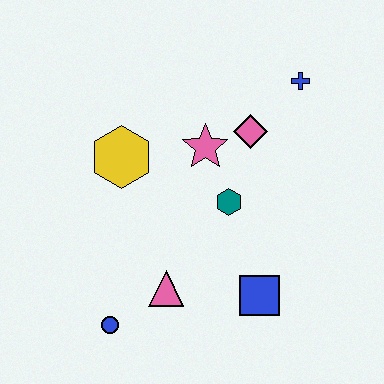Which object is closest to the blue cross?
The pink diamond is closest to the blue cross.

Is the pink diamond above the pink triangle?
Yes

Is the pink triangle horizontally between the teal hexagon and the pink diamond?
No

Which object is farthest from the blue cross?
The blue circle is farthest from the blue cross.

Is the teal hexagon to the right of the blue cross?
No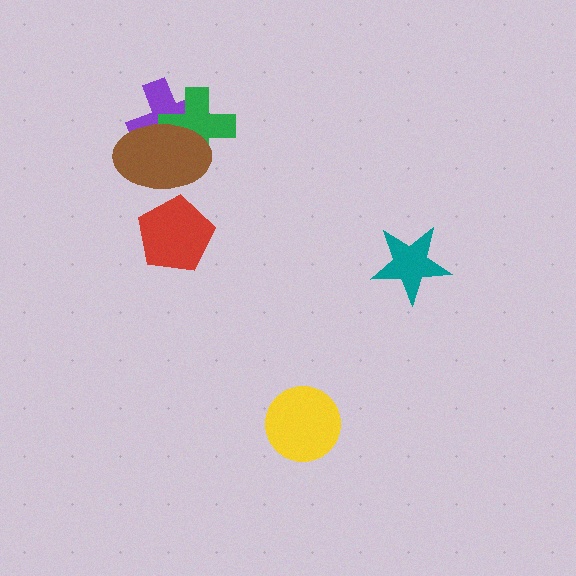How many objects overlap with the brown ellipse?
3 objects overlap with the brown ellipse.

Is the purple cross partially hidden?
Yes, it is partially covered by another shape.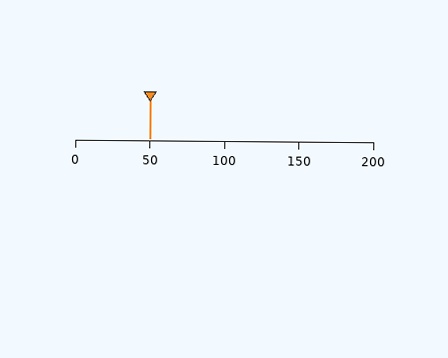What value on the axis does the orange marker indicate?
The marker indicates approximately 50.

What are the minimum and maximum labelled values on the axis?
The axis runs from 0 to 200.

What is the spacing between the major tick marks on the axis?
The major ticks are spaced 50 apart.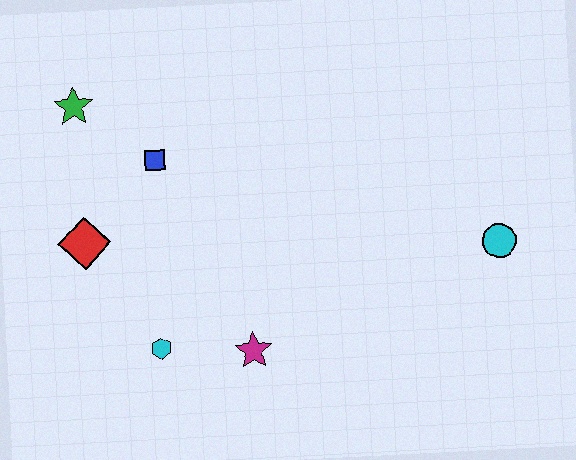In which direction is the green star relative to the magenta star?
The green star is above the magenta star.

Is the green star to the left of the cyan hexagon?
Yes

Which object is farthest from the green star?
The cyan circle is farthest from the green star.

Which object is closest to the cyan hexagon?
The magenta star is closest to the cyan hexagon.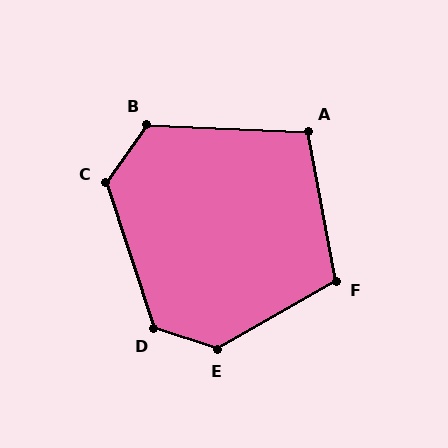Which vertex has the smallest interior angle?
A, at approximately 103 degrees.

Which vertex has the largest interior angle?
E, at approximately 132 degrees.